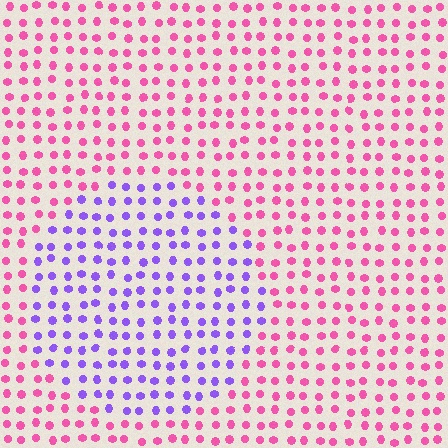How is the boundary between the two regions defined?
The boundary is defined purely by a slight shift in hue (about 64 degrees). Spacing, size, and orientation are identical on both sides.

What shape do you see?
I see a circle.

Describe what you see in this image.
The image is filled with small pink elements in a uniform arrangement. A circle-shaped region is visible where the elements are tinted to a slightly different hue, forming a subtle color boundary.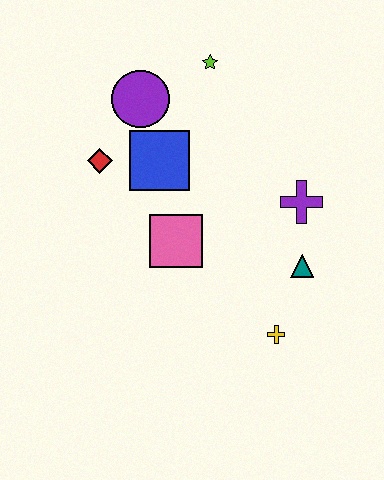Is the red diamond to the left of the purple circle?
Yes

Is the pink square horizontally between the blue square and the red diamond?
No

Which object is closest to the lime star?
The purple circle is closest to the lime star.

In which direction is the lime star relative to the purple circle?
The lime star is to the right of the purple circle.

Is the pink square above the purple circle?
No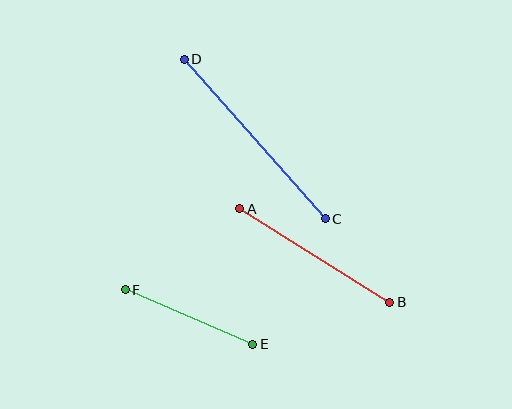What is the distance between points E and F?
The distance is approximately 139 pixels.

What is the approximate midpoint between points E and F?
The midpoint is at approximately (189, 317) pixels.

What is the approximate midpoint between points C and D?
The midpoint is at approximately (255, 139) pixels.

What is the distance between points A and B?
The distance is approximately 176 pixels.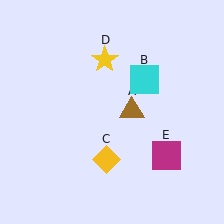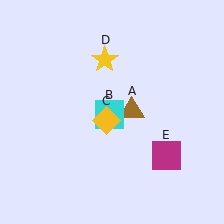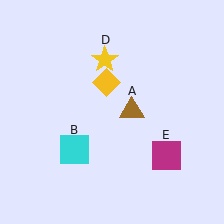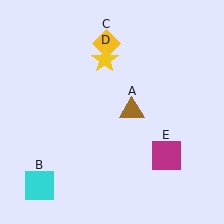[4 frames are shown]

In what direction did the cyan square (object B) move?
The cyan square (object B) moved down and to the left.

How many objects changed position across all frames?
2 objects changed position: cyan square (object B), yellow diamond (object C).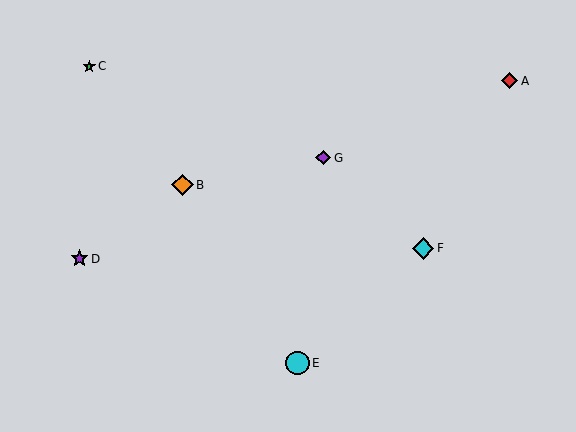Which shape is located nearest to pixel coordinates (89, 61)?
The green star (labeled C) at (89, 66) is nearest to that location.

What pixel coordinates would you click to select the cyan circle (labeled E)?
Click at (298, 363) to select the cyan circle E.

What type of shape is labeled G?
Shape G is a purple diamond.